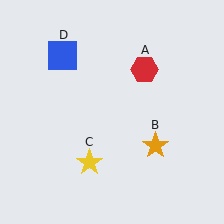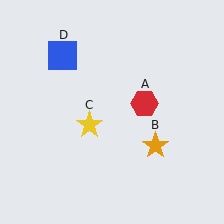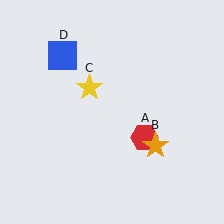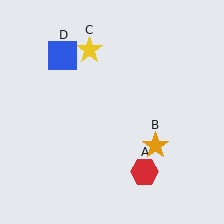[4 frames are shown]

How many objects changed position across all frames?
2 objects changed position: red hexagon (object A), yellow star (object C).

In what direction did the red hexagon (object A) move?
The red hexagon (object A) moved down.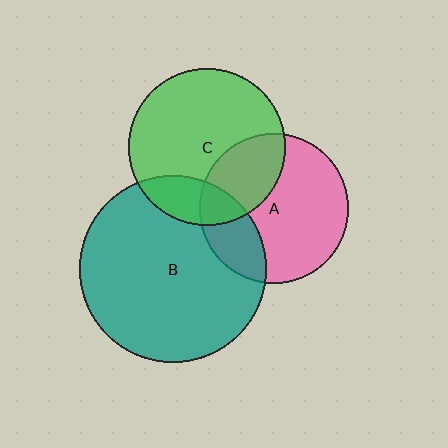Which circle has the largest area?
Circle B (teal).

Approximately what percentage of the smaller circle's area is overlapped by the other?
Approximately 25%.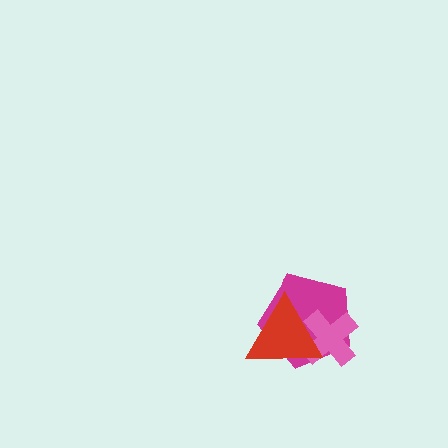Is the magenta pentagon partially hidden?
Yes, it is partially covered by another shape.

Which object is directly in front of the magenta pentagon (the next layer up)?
The pink cross is directly in front of the magenta pentagon.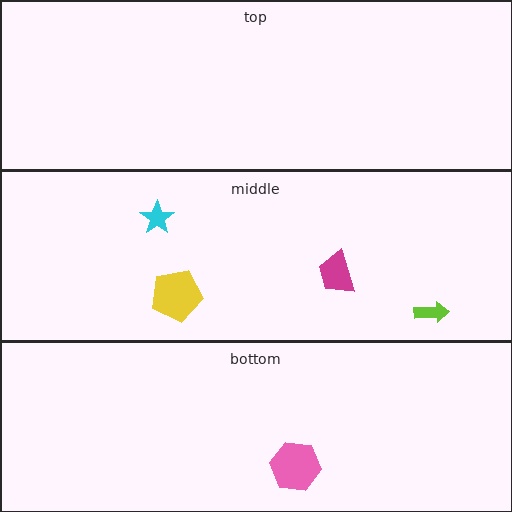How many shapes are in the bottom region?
1.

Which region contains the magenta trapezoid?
The middle region.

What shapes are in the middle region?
The lime arrow, the cyan star, the yellow pentagon, the magenta trapezoid.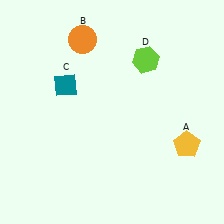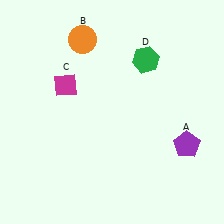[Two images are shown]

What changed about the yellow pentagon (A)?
In Image 1, A is yellow. In Image 2, it changed to purple.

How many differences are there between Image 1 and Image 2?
There are 3 differences between the two images.